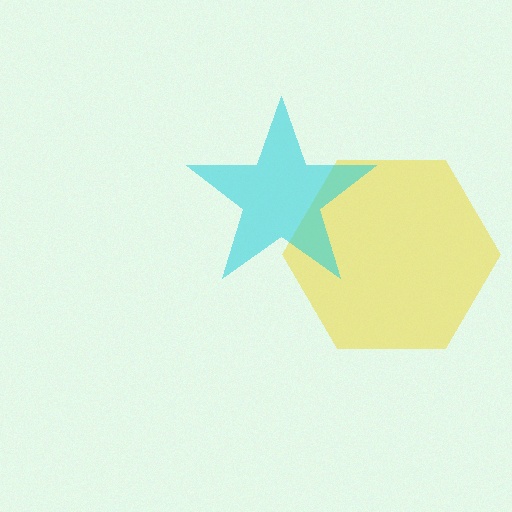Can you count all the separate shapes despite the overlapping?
Yes, there are 2 separate shapes.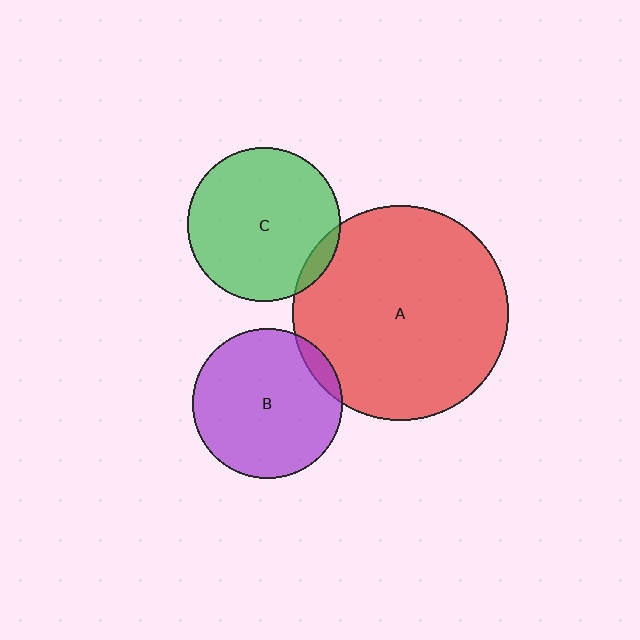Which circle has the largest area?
Circle A (red).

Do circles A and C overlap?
Yes.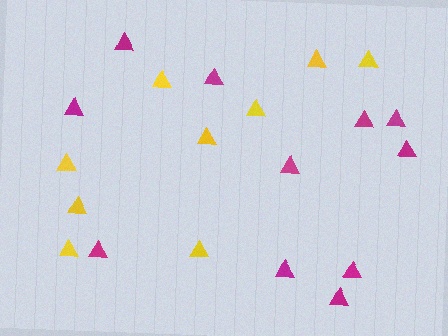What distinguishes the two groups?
There are 2 groups: one group of yellow triangles (9) and one group of magenta triangles (11).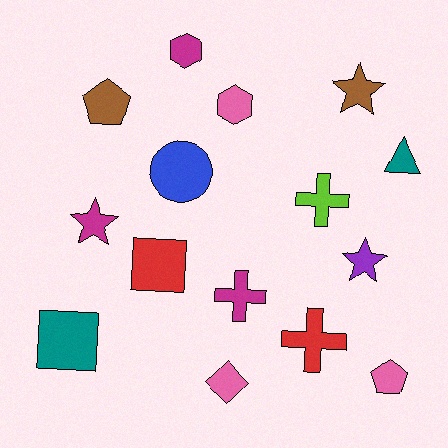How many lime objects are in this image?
There is 1 lime object.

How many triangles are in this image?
There is 1 triangle.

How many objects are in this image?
There are 15 objects.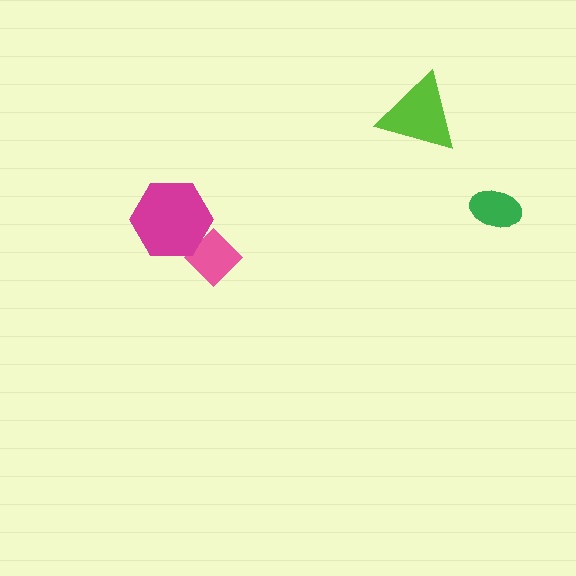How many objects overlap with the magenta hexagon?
1 object overlaps with the magenta hexagon.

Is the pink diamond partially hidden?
Yes, it is partially covered by another shape.